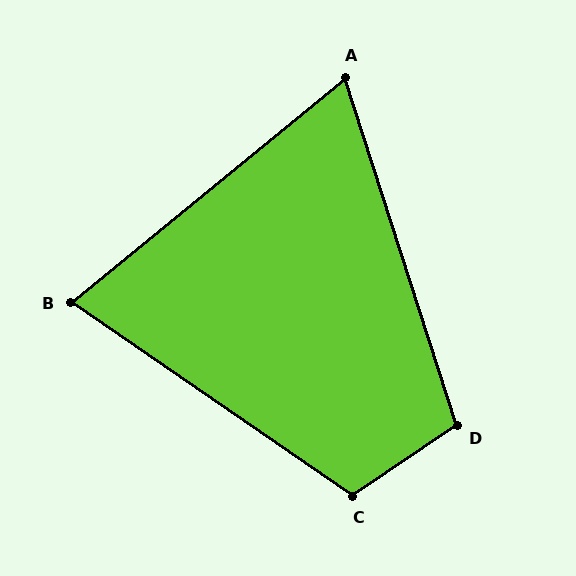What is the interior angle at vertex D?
Approximately 106 degrees (obtuse).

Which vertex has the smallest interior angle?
A, at approximately 69 degrees.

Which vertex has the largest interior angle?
C, at approximately 111 degrees.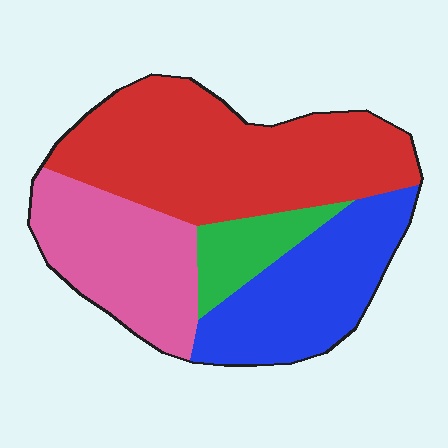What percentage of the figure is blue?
Blue takes up about one quarter (1/4) of the figure.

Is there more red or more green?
Red.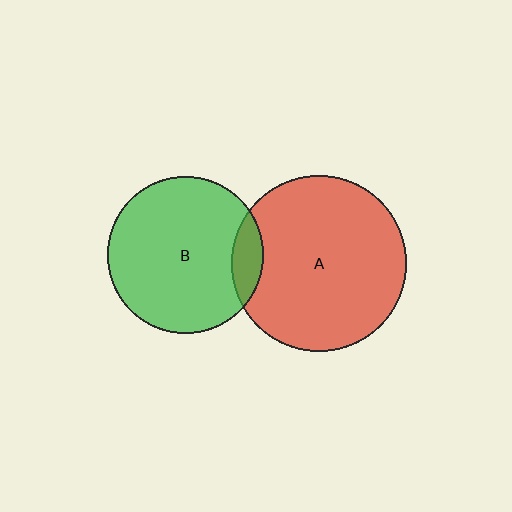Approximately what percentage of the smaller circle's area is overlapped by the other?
Approximately 10%.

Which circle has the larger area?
Circle A (red).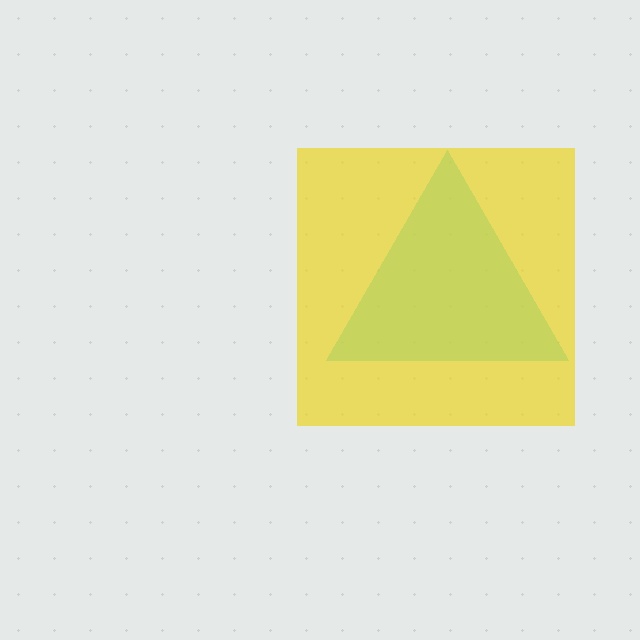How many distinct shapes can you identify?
There are 2 distinct shapes: a cyan triangle, a yellow square.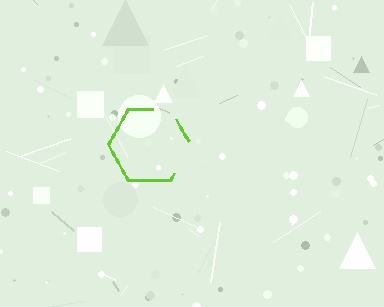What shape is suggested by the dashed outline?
The dashed outline suggests a hexagon.